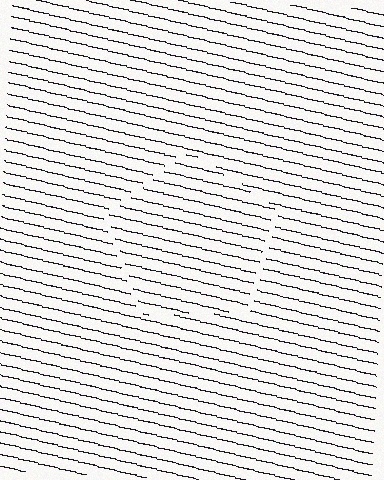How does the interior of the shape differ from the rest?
The interior of the shape contains the same grating, shifted by half a period — the contour is defined by the phase discontinuity where line-ends from the inner and outer gratings abut.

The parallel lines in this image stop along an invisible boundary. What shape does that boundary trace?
An illusory pentagon. The interior of the shape contains the same grating, shifted by half a period — the contour is defined by the phase discontinuity where line-ends from the inner and outer gratings abut.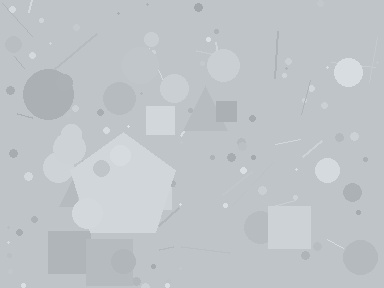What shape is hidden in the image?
A pentagon is hidden in the image.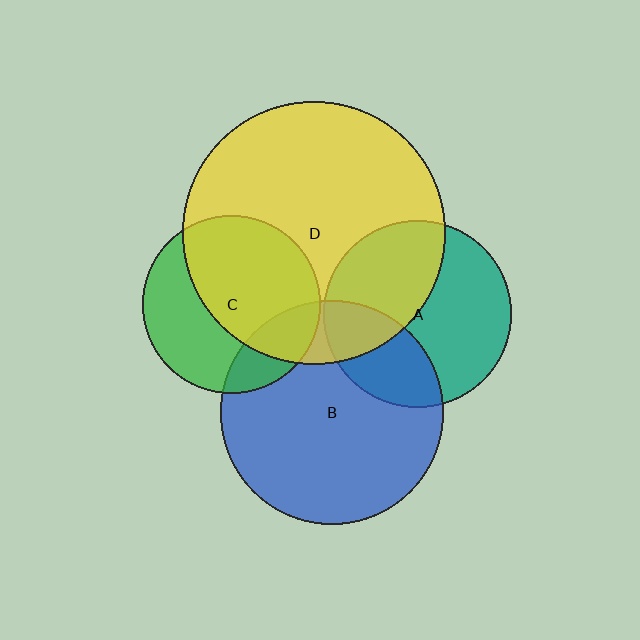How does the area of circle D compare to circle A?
Approximately 2.0 times.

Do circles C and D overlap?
Yes.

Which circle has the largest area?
Circle D (yellow).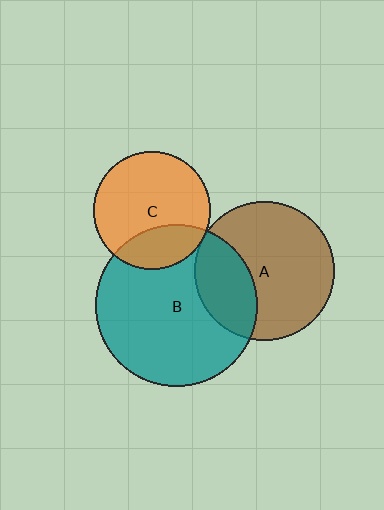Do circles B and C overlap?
Yes.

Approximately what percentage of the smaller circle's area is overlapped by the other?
Approximately 25%.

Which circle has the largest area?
Circle B (teal).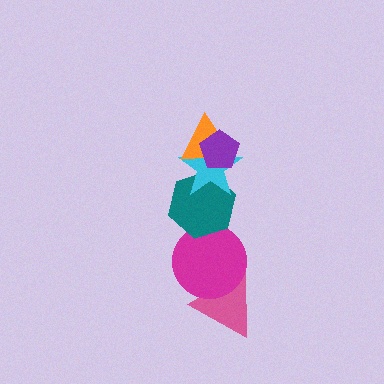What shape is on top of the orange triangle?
The purple pentagon is on top of the orange triangle.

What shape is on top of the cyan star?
The orange triangle is on top of the cyan star.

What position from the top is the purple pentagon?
The purple pentagon is 1st from the top.